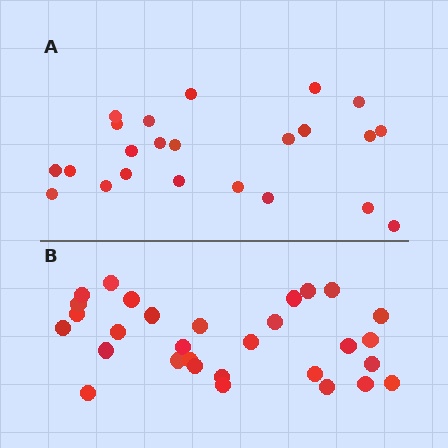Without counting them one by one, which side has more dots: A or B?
Region B (the bottom region) has more dots.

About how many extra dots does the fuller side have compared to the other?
Region B has roughly 8 or so more dots than region A.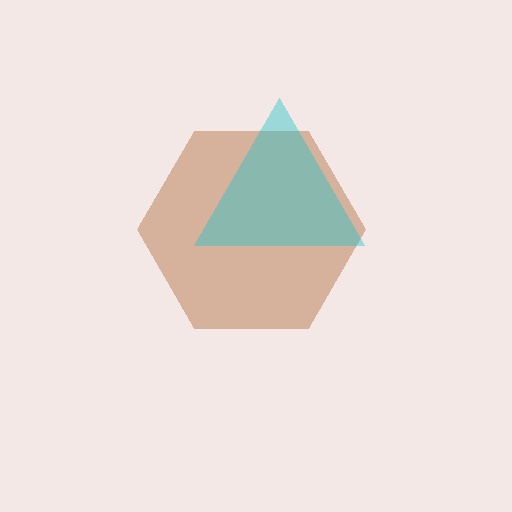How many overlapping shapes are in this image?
There are 2 overlapping shapes in the image.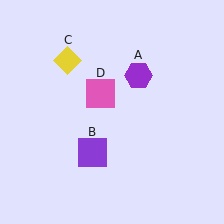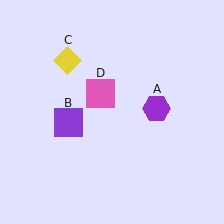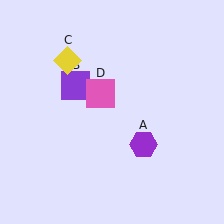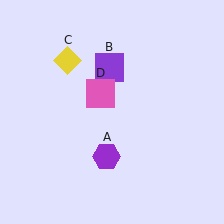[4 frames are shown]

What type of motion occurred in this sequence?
The purple hexagon (object A), purple square (object B) rotated clockwise around the center of the scene.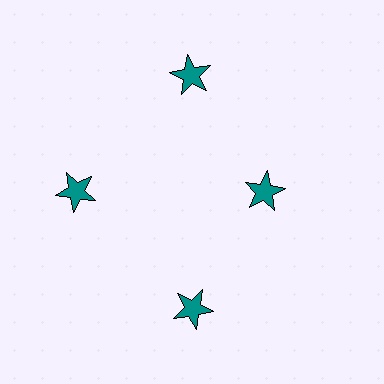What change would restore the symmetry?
The symmetry would be restored by moving it outward, back onto the ring so that all 4 stars sit at equal angles and equal distance from the center.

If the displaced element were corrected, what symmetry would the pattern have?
It would have 4-fold rotational symmetry — the pattern would map onto itself every 90 degrees.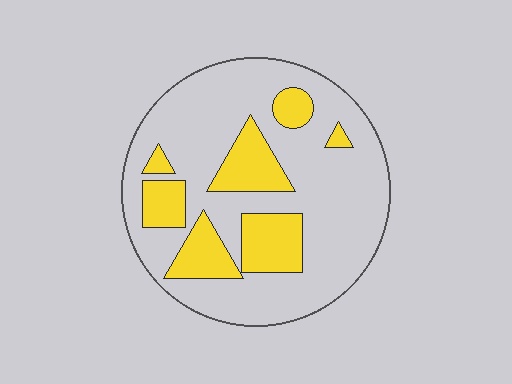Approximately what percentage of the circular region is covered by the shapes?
Approximately 25%.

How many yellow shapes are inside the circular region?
7.